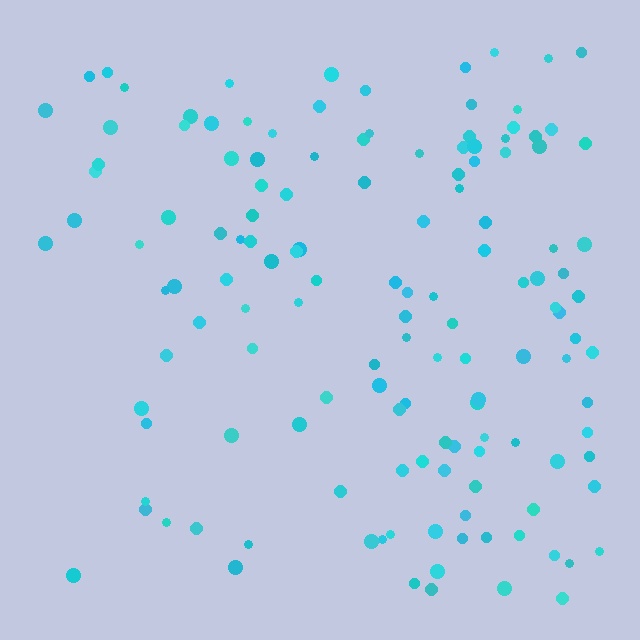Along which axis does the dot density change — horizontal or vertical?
Horizontal.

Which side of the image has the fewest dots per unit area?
The left.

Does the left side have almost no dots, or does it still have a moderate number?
Still a moderate number, just noticeably fewer than the right.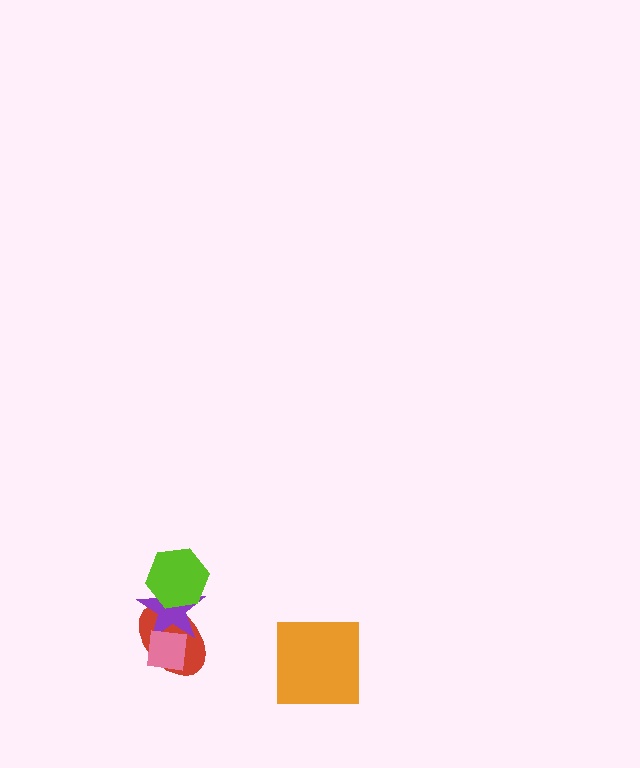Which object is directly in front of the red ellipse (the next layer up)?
The purple star is directly in front of the red ellipse.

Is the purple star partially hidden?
Yes, it is partially covered by another shape.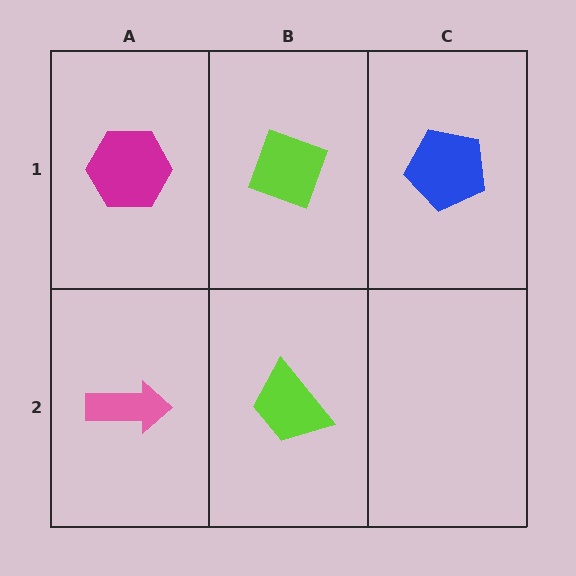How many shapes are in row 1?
3 shapes.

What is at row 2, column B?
A lime trapezoid.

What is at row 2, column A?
A pink arrow.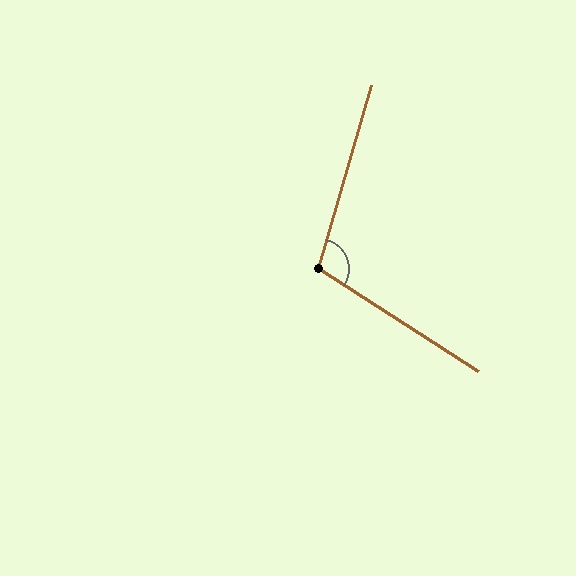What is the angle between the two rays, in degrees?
Approximately 107 degrees.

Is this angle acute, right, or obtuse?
It is obtuse.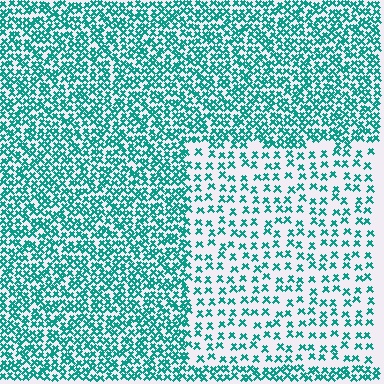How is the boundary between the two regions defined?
The boundary is defined by a change in element density (approximately 2.3x ratio). All elements are the same color, size, and shape.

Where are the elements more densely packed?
The elements are more densely packed outside the rectangle boundary.